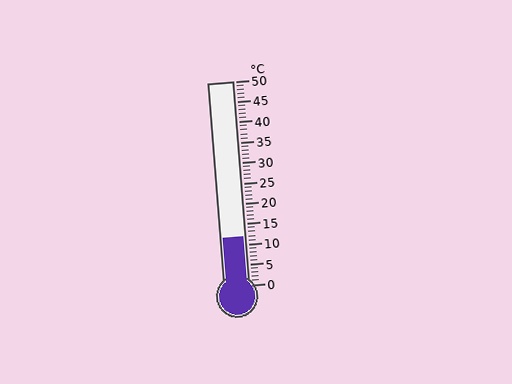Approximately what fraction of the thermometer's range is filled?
The thermometer is filled to approximately 25% of its range.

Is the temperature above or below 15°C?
The temperature is below 15°C.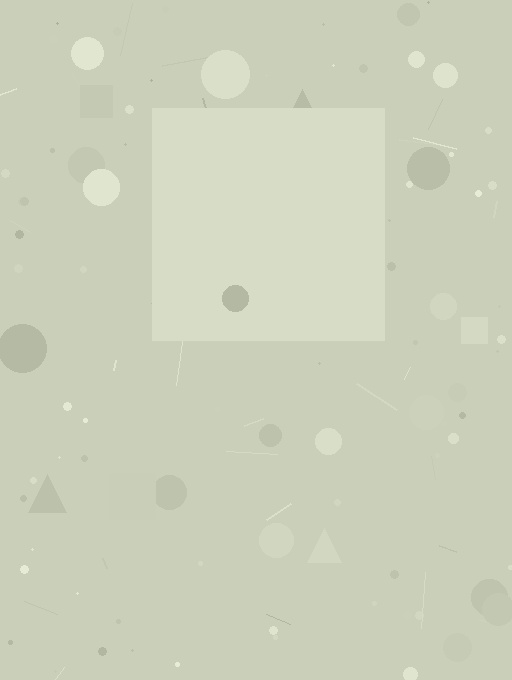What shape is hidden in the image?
A square is hidden in the image.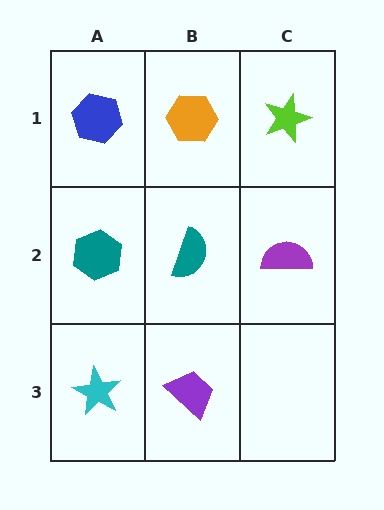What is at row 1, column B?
An orange hexagon.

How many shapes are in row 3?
2 shapes.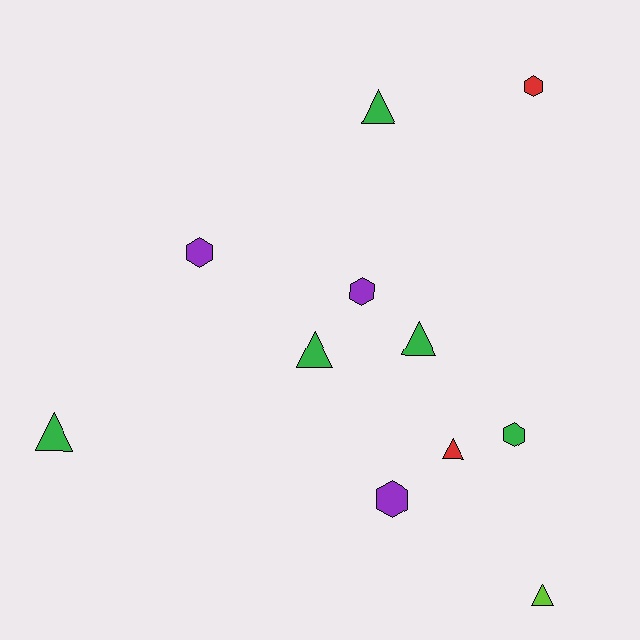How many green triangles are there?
There are 4 green triangles.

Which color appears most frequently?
Green, with 5 objects.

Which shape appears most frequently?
Triangle, with 6 objects.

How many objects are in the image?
There are 11 objects.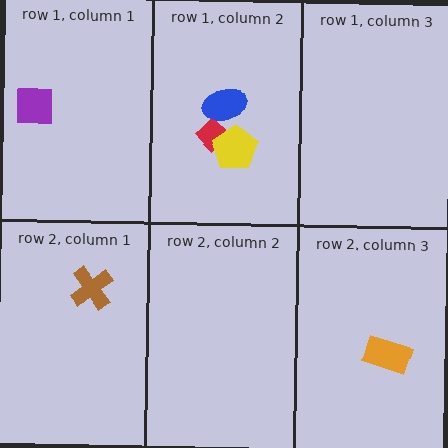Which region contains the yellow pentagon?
The row 1, column 2 region.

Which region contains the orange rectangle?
The row 2, column 3 region.